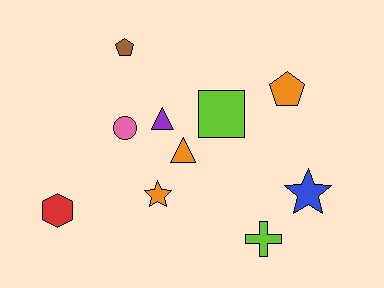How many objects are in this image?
There are 10 objects.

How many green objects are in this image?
There are no green objects.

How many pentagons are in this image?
There are 2 pentagons.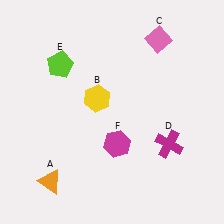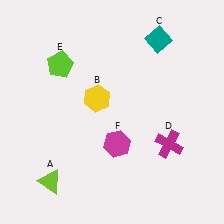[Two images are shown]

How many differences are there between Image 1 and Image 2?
There are 2 differences between the two images.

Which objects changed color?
A changed from orange to lime. C changed from pink to teal.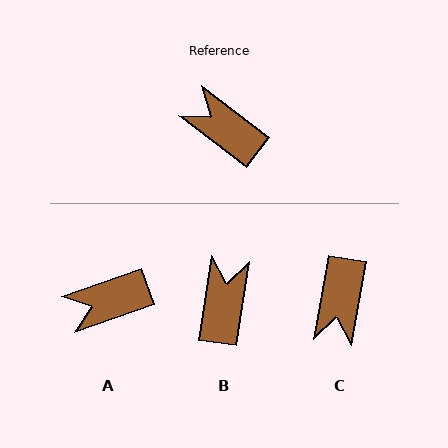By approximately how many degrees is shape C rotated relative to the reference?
Approximately 118 degrees counter-clockwise.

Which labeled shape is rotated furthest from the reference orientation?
C, about 118 degrees away.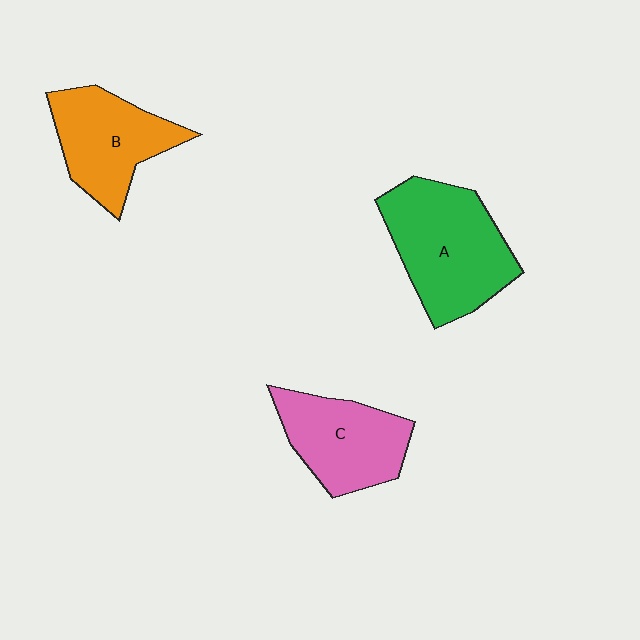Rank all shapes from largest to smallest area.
From largest to smallest: A (green), B (orange), C (pink).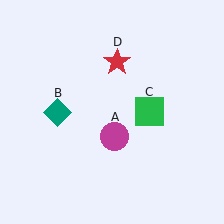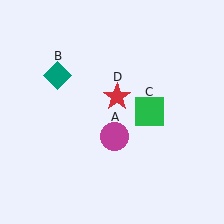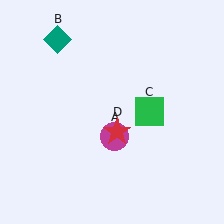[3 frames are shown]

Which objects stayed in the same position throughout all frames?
Magenta circle (object A) and green square (object C) remained stationary.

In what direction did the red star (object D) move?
The red star (object D) moved down.